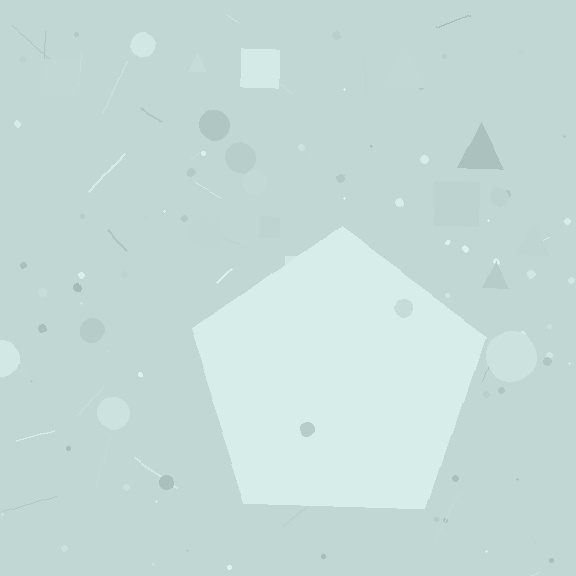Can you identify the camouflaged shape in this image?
The camouflaged shape is a pentagon.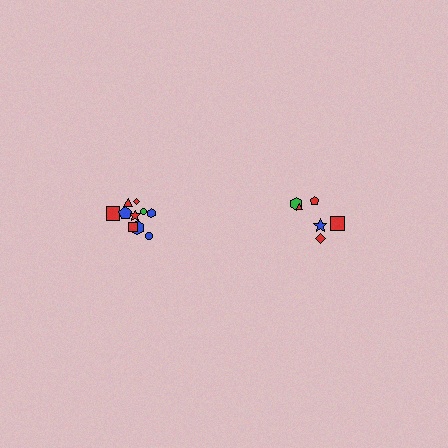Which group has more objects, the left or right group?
The left group.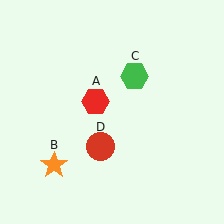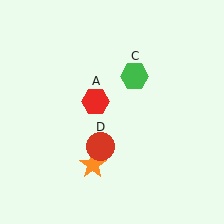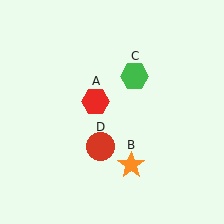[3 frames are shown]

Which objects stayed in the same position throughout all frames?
Red hexagon (object A) and green hexagon (object C) and red circle (object D) remained stationary.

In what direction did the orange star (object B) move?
The orange star (object B) moved right.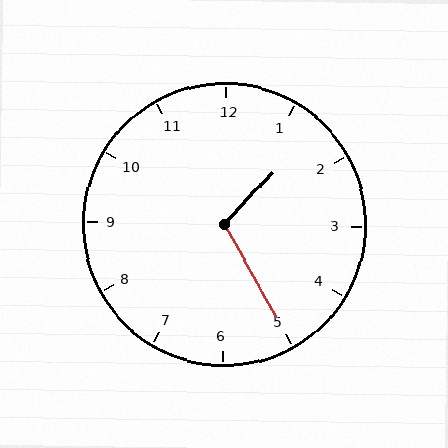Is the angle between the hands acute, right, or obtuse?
It is obtuse.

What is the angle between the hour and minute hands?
Approximately 108 degrees.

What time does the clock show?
1:25.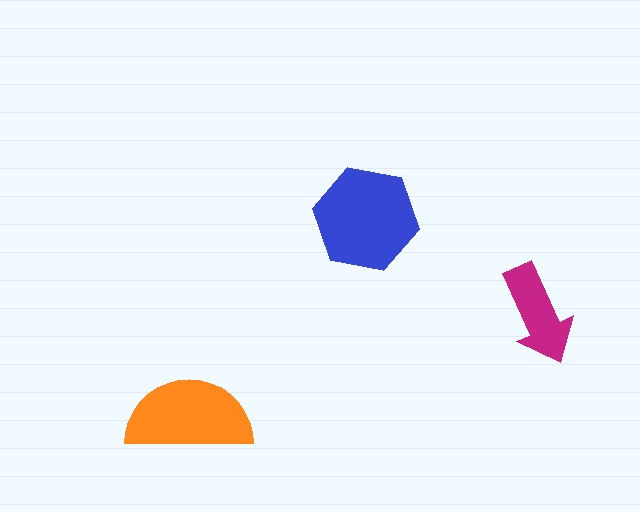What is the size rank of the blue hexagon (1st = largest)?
1st.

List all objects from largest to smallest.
The blue hexagon, the orange semicircle, the magenta arrow.